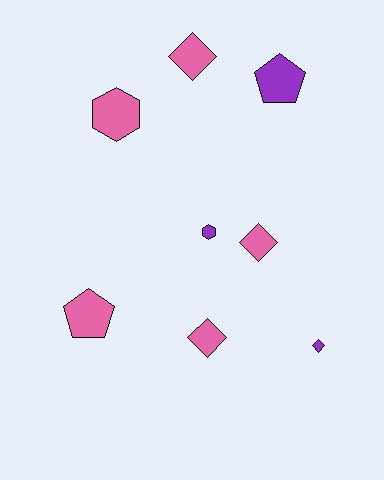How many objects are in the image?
There are 8 objects.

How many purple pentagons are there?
There is 1 purple pentagon.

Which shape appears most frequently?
Diamond, with 4 objects.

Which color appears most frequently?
Pink, with 5 objects.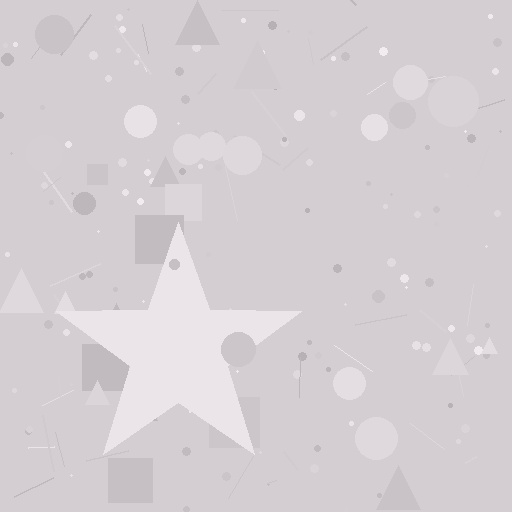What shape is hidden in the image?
A star is hidden in the image.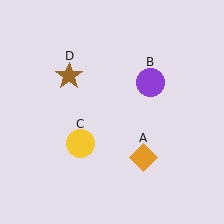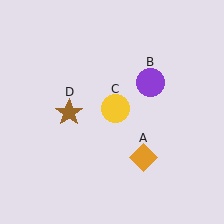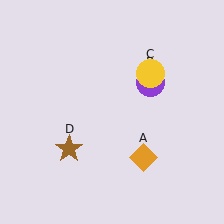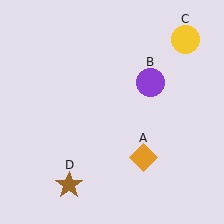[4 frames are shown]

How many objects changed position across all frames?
2 objects changed position: yellow circle (object C), brown star (object D).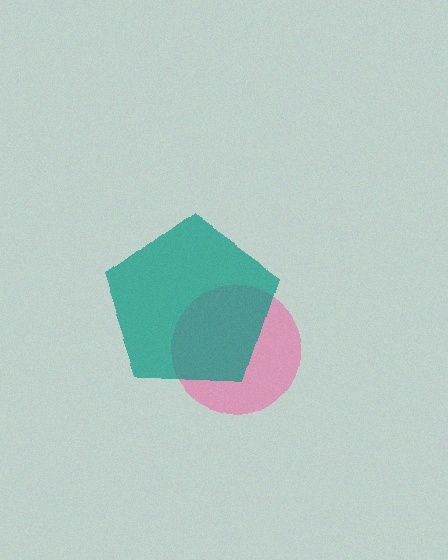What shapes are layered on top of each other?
The layered shapes are: a pink circle, a teal pentagon.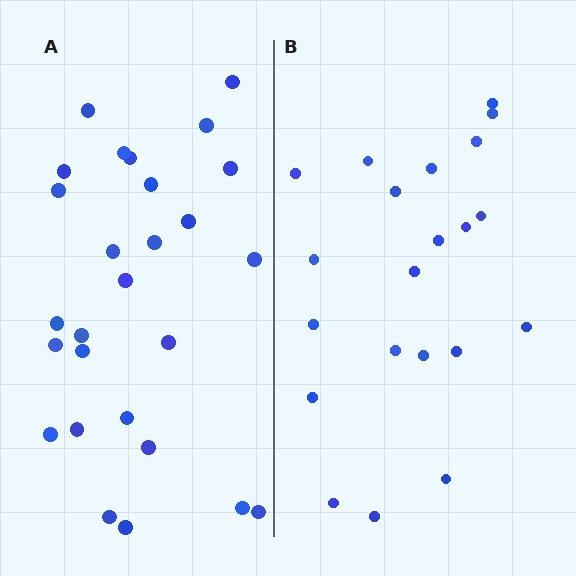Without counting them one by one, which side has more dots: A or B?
Region A (the left region) has more dots.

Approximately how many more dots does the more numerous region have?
Region A has about 6 more dots than region B.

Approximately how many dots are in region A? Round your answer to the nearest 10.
About 30 dots. (The exact count is 27, which rounds to 30.)